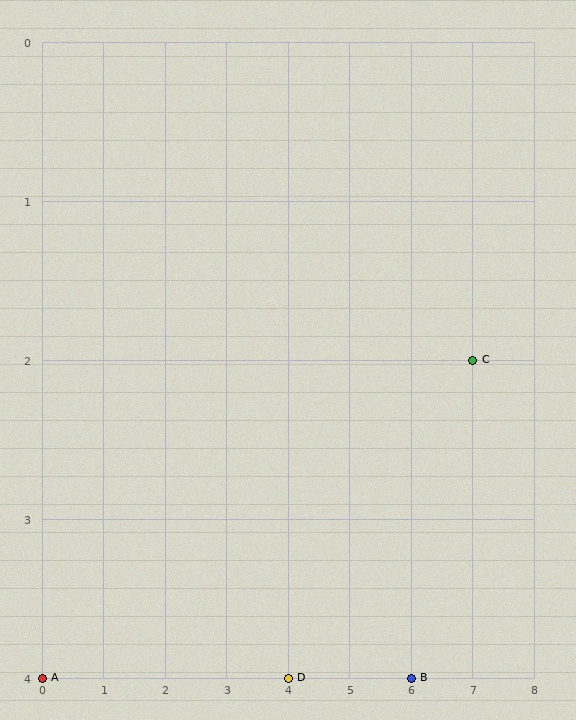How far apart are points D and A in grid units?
Points D and A are 4 columns apart.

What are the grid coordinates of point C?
Point C is at grid coordinates (7, 2).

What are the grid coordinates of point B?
Point B is at grid coordinates (6, 4).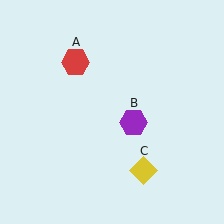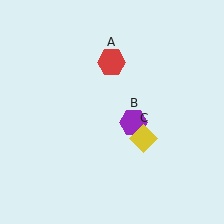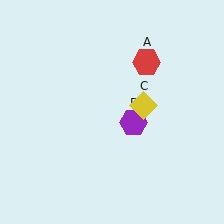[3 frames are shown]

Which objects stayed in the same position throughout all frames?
Purple hexagon (object B) remained stationary.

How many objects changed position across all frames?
2 objects changed position: red hexagon (object A), yellow diamond (object C).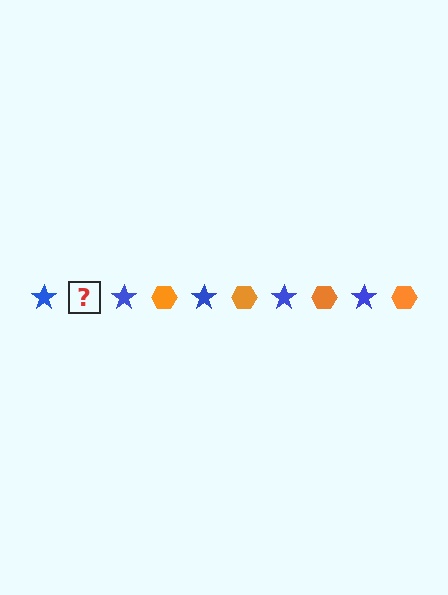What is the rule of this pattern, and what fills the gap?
The rule is that the pattern alternates between blue star and orange hexagon. The gap should be filled with an orange hexagon.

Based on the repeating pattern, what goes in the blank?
The blank should be an orange hexagon.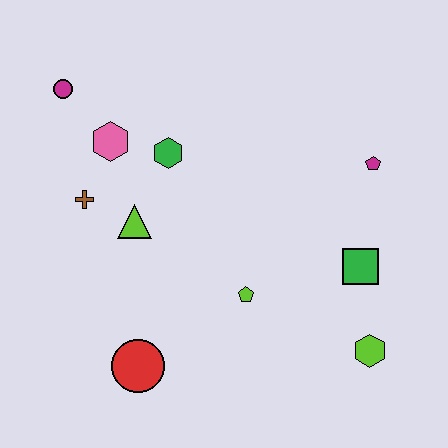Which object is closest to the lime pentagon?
The green square is closest to the lime pentagon.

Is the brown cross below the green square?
No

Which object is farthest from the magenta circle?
The lime hexagon is farthest from the magenta circle.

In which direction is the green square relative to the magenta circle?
The green square is to the right of the magenta circle.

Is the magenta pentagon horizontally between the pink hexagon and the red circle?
No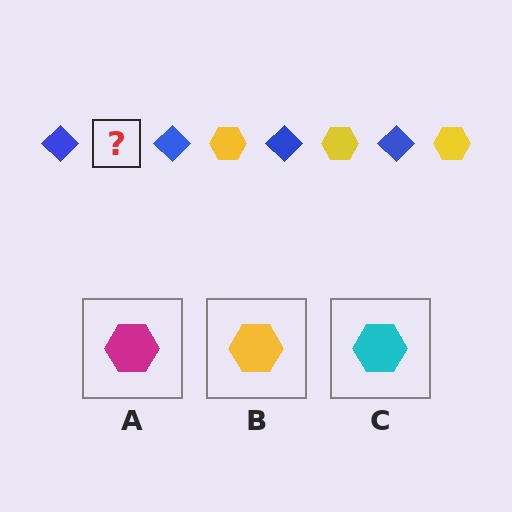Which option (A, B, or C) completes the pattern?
B.